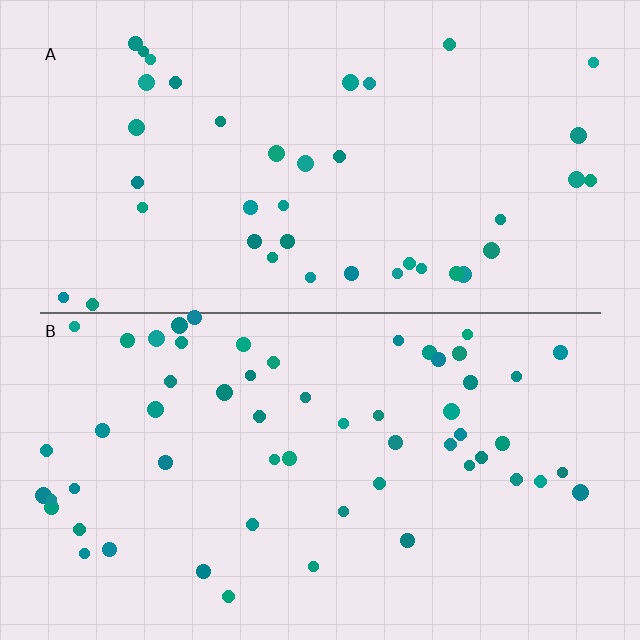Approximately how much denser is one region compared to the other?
Approximately 1.5× — region B over region A.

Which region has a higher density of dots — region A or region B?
B (the bottom).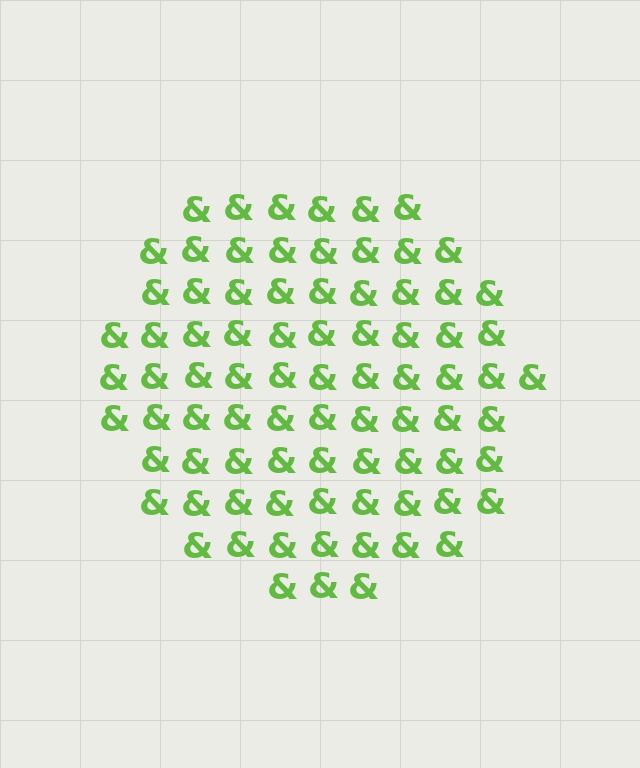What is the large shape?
The large shape is a circle.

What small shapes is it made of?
It is made of small ampersands.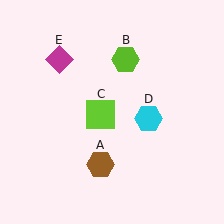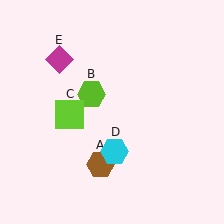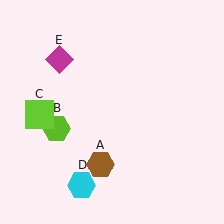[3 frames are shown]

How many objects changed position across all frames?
3 objects changed position: lime hexagon (object B), lime square (object C), cyan hexagon (object D).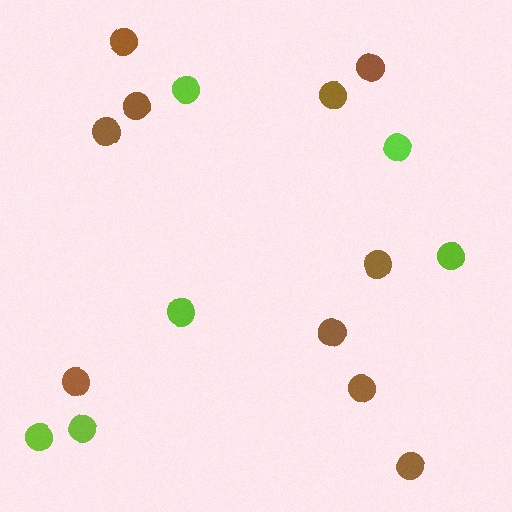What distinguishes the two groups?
There are 2 groups: one group of brown circles (10) and one group of lime circles (6).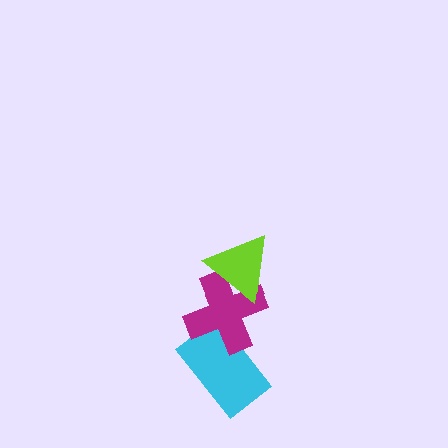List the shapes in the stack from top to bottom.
From top to bottom: the lime triangle, the magenta cross, the cyan rectangle.